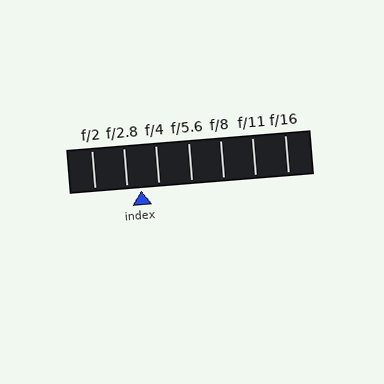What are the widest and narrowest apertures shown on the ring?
The widest aperture shown is f/2 and the narrowest is f/16.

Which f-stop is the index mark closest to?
The index mark is closest to f/2.8.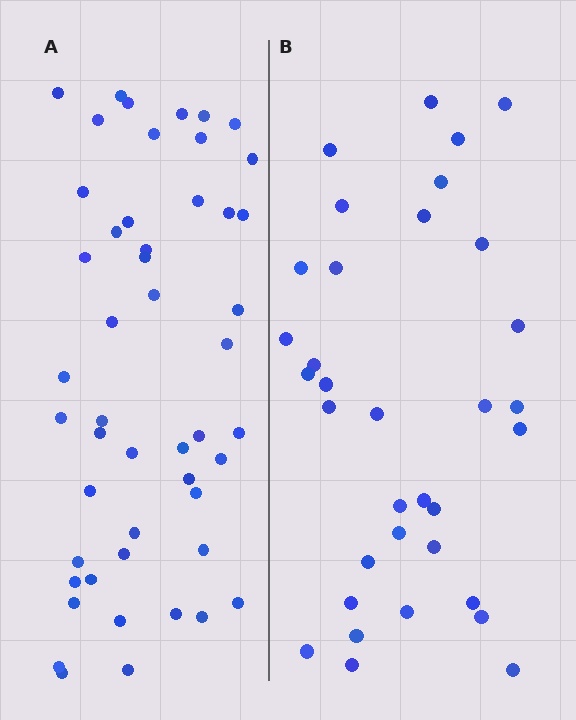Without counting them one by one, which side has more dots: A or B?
Region A (the left region) has more dots.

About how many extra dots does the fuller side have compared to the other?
Region A has approximately 15 more dots than region B.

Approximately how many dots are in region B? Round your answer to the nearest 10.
About 30 dots. (The exact count is 34, which rounds to 30.)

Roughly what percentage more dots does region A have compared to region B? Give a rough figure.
About 45% more.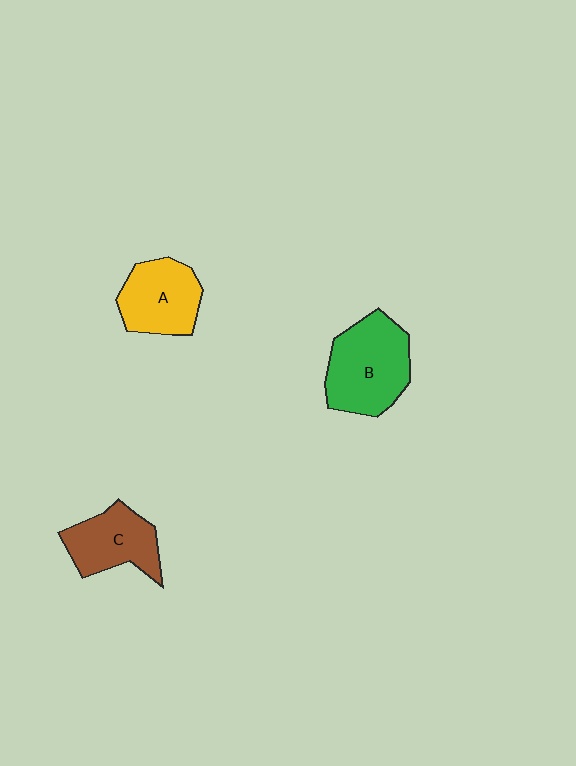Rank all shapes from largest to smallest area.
From largest to smallest: B (green), A (yellow), C (brown).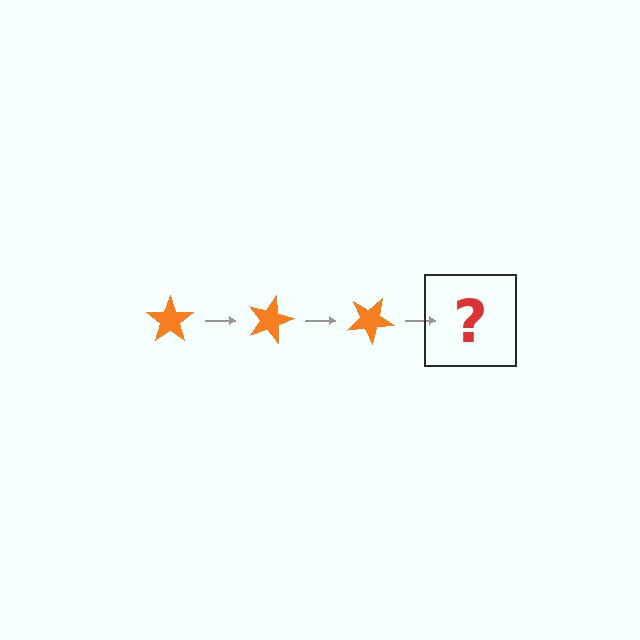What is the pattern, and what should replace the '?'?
The pattern is that the star rotates 15 degrees each step. The '?' should be an orange star rotated 45 degrees.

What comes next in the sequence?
The next element should be an orange star rotated 45 degrees.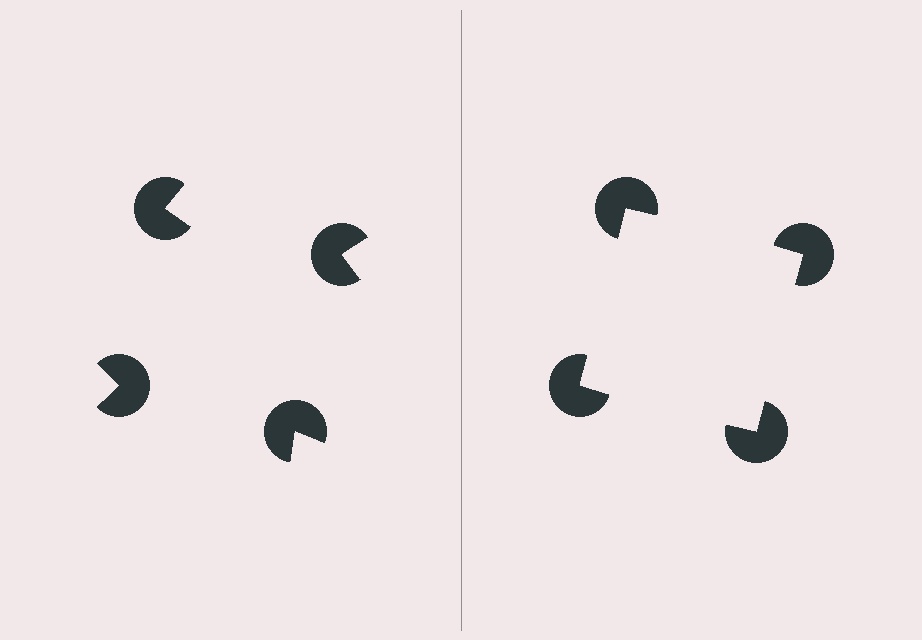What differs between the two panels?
The pac-man discs are positioned identically on both sides; only the wedge orientations differ. On the right they align to a square; on the left they are misaligned.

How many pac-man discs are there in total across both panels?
8 — 4 on each side.